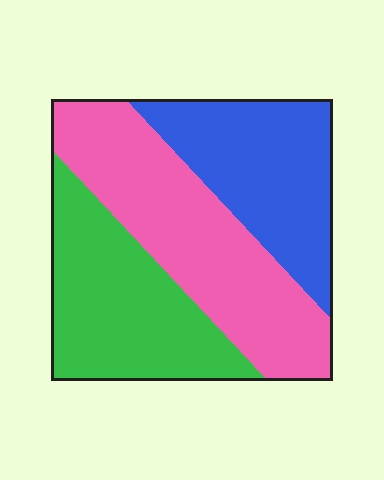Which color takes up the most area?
Pink, at roughly 40%.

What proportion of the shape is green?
Green takes up between a quarter and a half of the shape.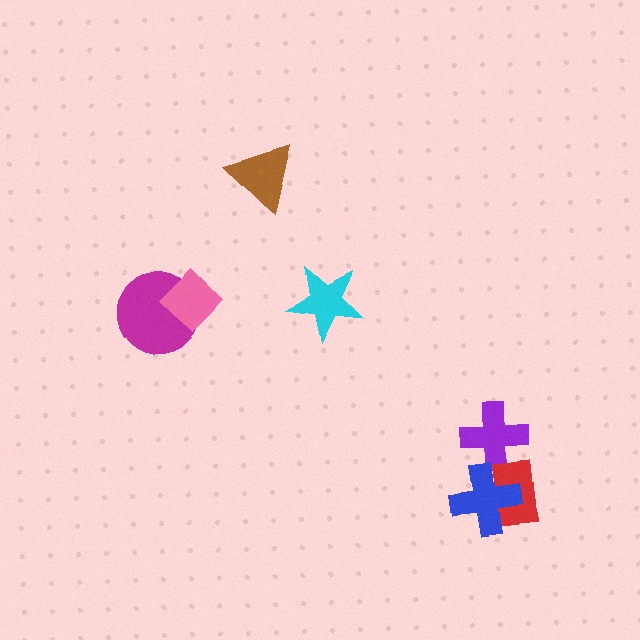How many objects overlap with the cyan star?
0 objects overlap with the cyan star.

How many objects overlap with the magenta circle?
1 object overlaps with the magenta circle.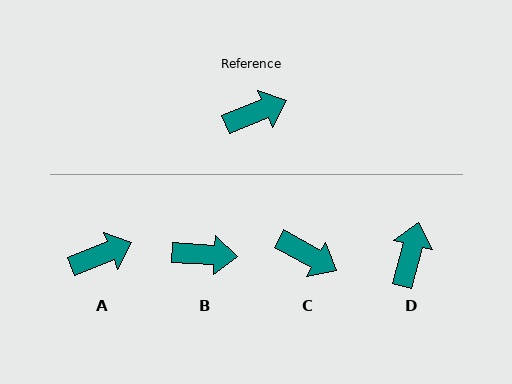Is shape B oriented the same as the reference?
No, it is off by about 25 degrees.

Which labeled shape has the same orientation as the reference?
A.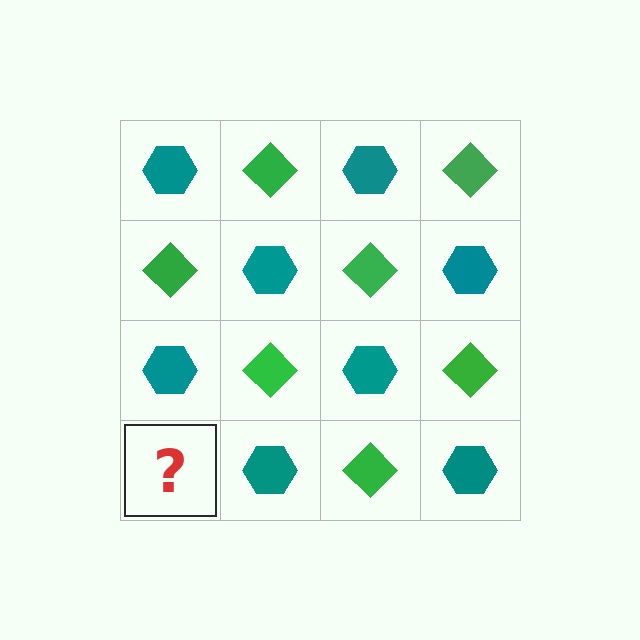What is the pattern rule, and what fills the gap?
The rule is that it alternates teal hexagon and green diamond in a checkerboard pattern. The gap should be filled with a green diamond.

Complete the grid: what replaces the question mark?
The question mark should be replaced with a green diamond.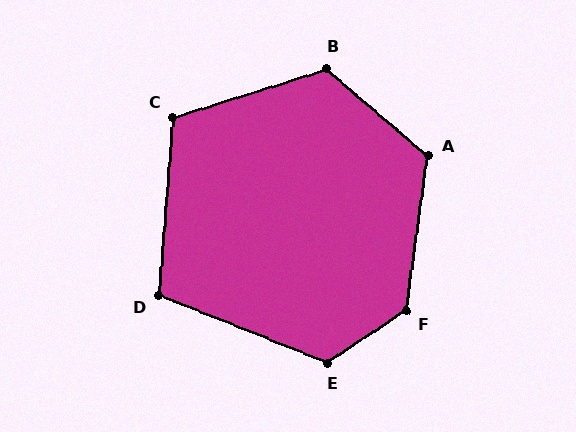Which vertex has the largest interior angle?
F, at approximately 131 degrees.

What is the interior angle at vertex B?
Approximately 122 degrees (obtuse).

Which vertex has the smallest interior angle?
D, at approximately 107 degrees.